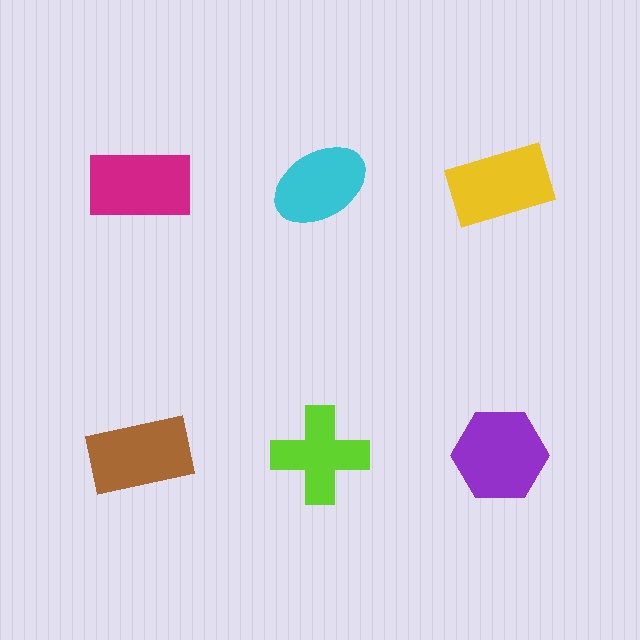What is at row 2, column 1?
A brown rectangle.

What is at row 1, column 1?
A magenta rectangle.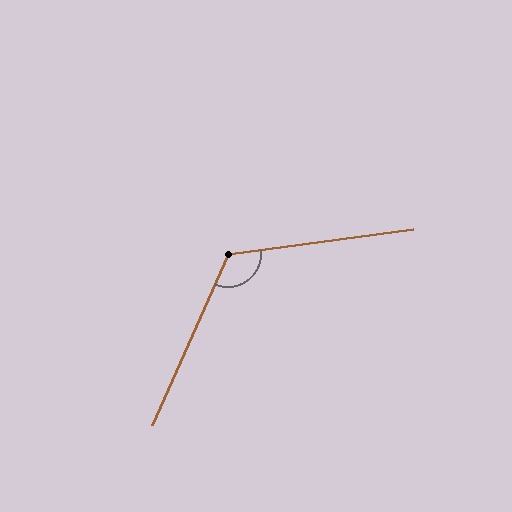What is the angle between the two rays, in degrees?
Approximately 121 degrees.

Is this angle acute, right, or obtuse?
It is obtuse.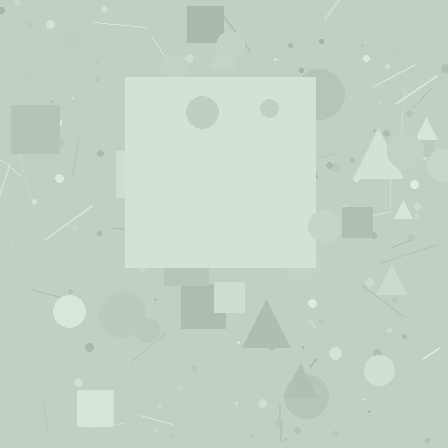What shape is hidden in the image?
A square is hidden in the image.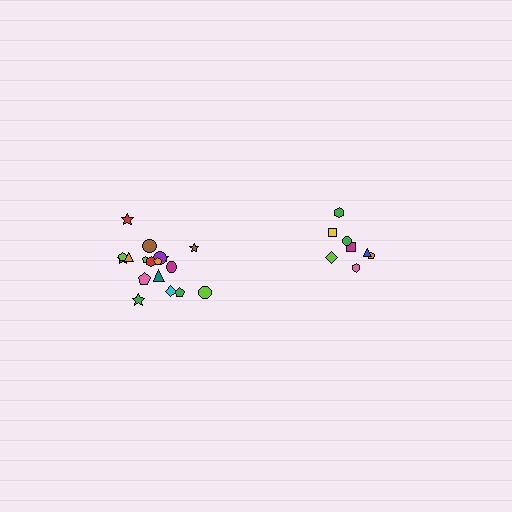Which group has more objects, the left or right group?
The left group.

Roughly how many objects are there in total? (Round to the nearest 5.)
Roughly 25 objects in total.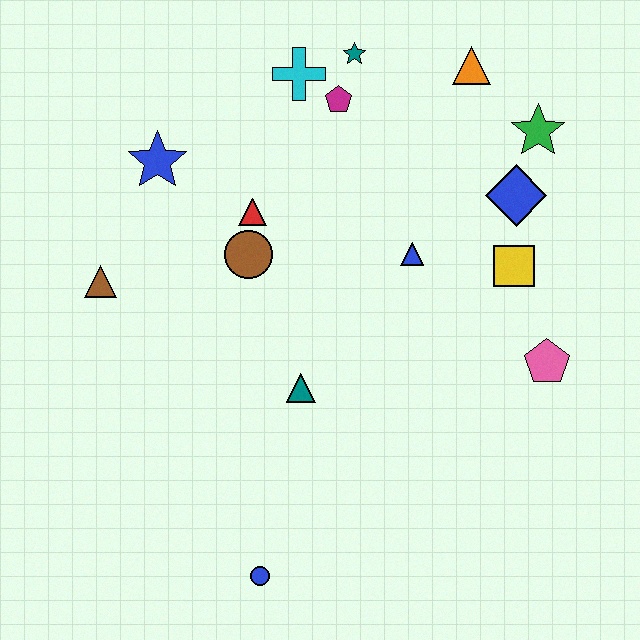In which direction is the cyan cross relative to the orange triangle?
The cyan cross is to the left of the orange triangle.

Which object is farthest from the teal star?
The blue circle is farthest from the teal star.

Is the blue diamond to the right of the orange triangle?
Yes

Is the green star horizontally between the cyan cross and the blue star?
No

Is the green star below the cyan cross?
Yes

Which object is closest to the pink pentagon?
The yellow square is closest to the pink pentagon.